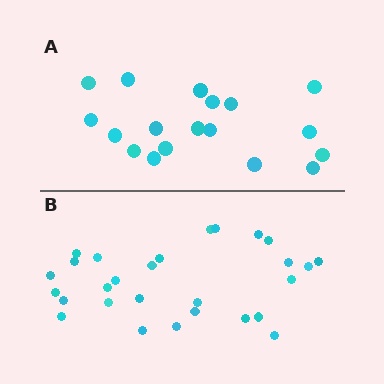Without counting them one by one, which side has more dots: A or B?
Region B (the bottom region) has more dots.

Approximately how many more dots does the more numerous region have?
Region B has roughly 10 or so more dots than region A.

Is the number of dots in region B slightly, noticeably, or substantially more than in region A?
Region B has substantially more. The ratio is roughly 1.6 to 1.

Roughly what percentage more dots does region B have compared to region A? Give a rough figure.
About 55% more.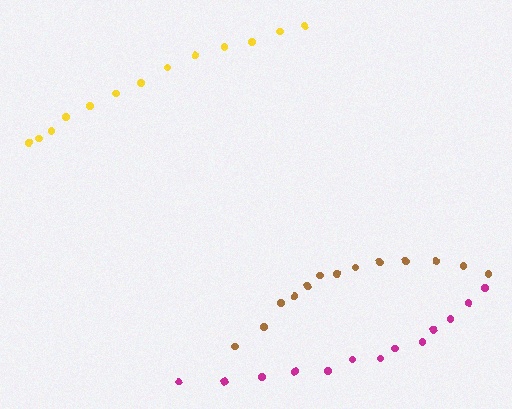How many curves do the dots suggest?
There are 3 distinct paths.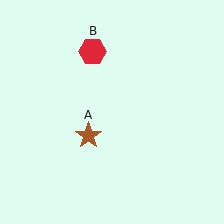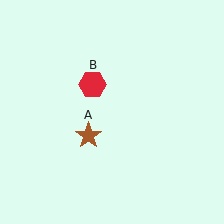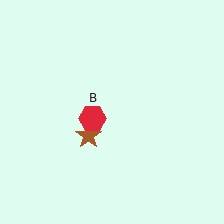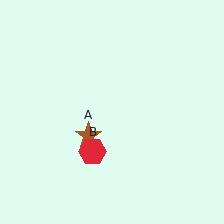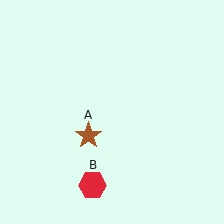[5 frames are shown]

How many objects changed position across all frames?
1 object changed position: red hexagon (object B).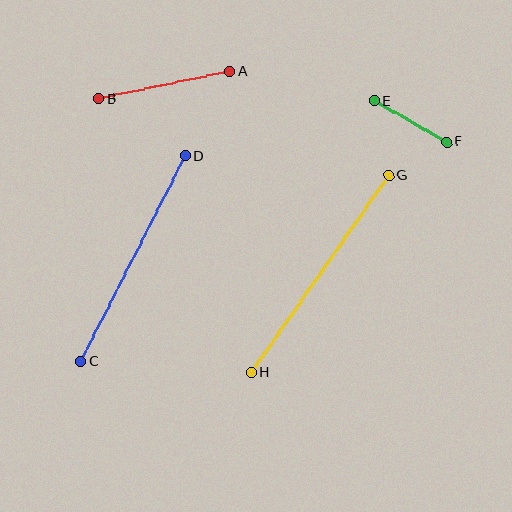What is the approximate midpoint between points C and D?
The midpoint is at approximately (133, 259) pixels.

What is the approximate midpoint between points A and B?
The midpoint is at approximately (164, 85) pixels.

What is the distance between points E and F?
The distance is approximately 83 pixels.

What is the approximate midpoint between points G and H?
The midpoint is at approximately (320, 274) pixels.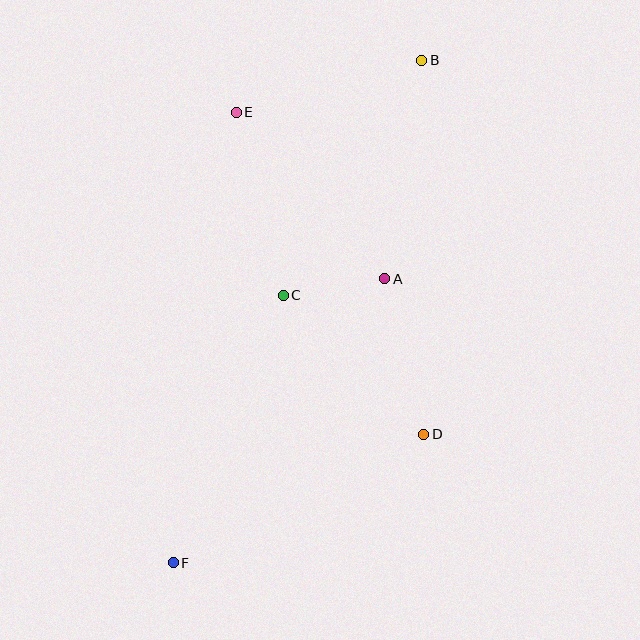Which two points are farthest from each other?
Points B and F are farthest from each other.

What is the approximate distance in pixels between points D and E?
The distance between D and E is approximately 373 pixels.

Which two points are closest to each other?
Points A and C are closest to each other.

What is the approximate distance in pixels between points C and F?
The distance between C and F is approximately 289 pixels.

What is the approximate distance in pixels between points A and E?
The distance between A and E is approximately 223 pixels.